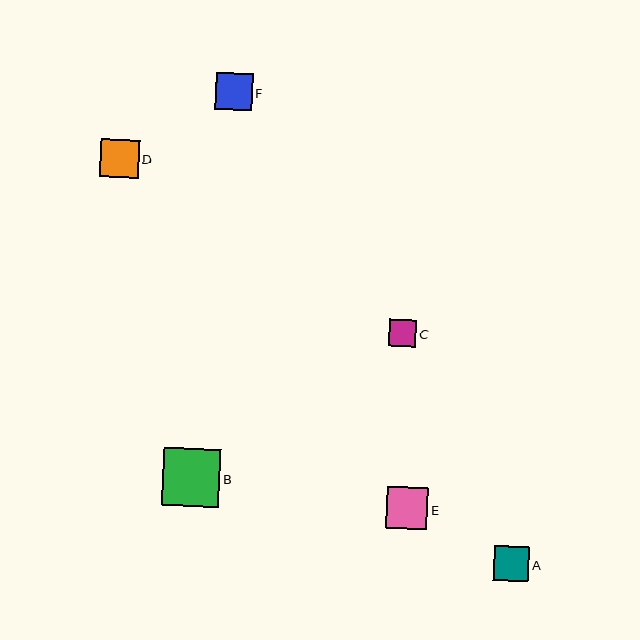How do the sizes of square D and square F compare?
Square D and square F are approximately the same size.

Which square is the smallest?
Square C is the smallest with a size of approximately 27 pixels.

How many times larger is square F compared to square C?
Square F is approximately 1.4 times the size of square C.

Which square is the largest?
Square B is the largest with a size of approximately 58 pixels.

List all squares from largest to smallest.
From largest to smallest: B, E, D, F, A, C.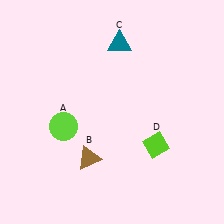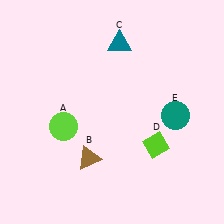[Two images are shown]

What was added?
A teal circle (E) was added in Image 2.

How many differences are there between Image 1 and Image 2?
There is 1 difference between the two images.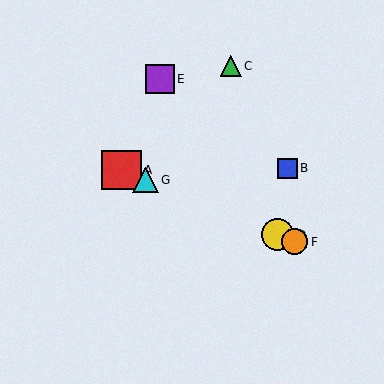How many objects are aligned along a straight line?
4 objects (A, D, F, G) are aligned along a straight line.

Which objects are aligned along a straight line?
Objects A, D, F, G are aligned along a straight line.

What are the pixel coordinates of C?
Object C is at (231, 66).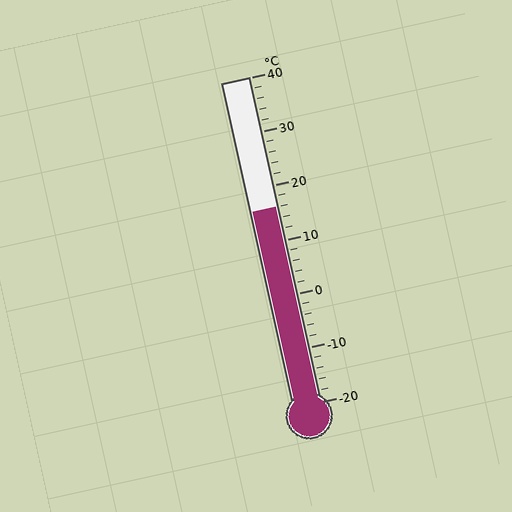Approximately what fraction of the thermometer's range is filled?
The thermometer is filled to approximately 60% of its range.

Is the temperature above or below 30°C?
The temperature is below 30°C.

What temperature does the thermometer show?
The thermometer shows approximately 16°C.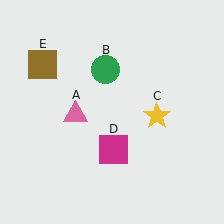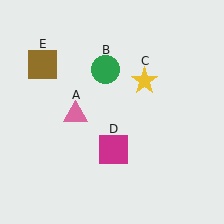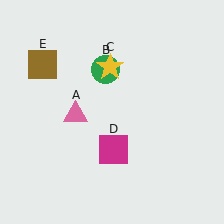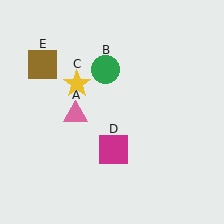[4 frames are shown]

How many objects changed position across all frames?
1 object changed position: yellow star (object C).